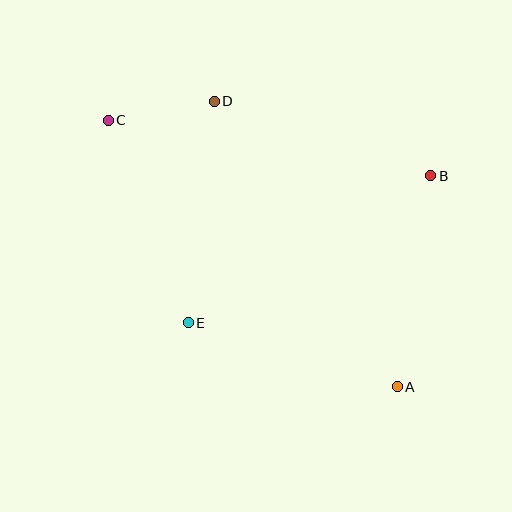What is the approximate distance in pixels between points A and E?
The distance between A and E is approximately 218 pixels.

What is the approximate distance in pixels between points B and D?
The distance between B and D is approximately 229 pixels.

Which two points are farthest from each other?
Points A and C are farthest from each other.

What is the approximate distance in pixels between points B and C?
The distance between B and C is approximately 327 pixels.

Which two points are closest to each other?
Points C and D are closest to each other.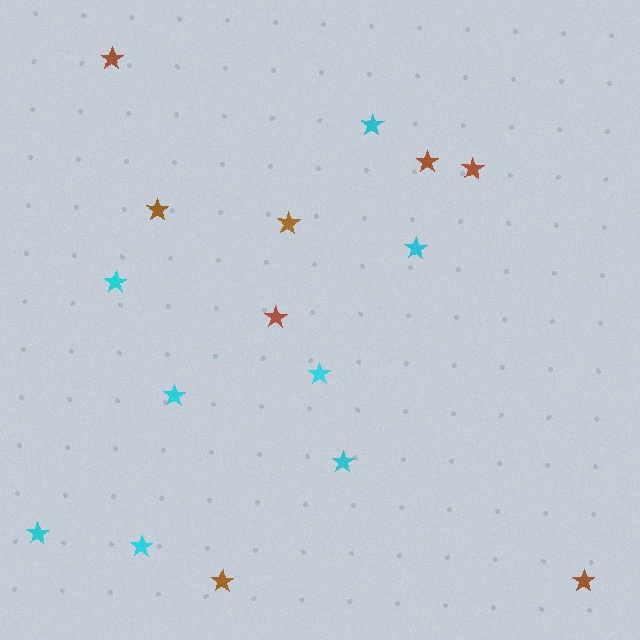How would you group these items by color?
There are 2 groups: one group of brown stars (8) and one group of cyan stars (8).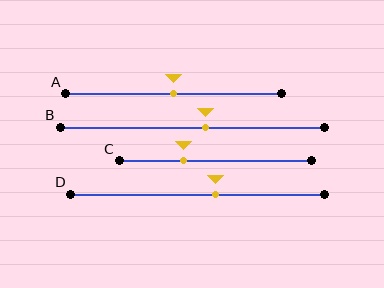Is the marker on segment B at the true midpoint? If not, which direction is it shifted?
No, the marker on segment B is shifted to the right by about 5% of the segment length.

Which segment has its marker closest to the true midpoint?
Segment A has its marker closest to the true midpoint.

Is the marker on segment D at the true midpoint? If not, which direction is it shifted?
No, the marker on segment D is shifted to the right by about 7% of the segment length.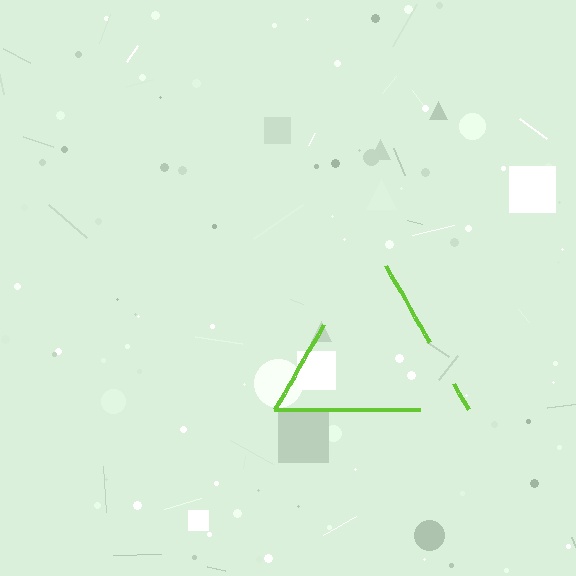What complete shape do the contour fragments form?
The contour fragments form a triangle.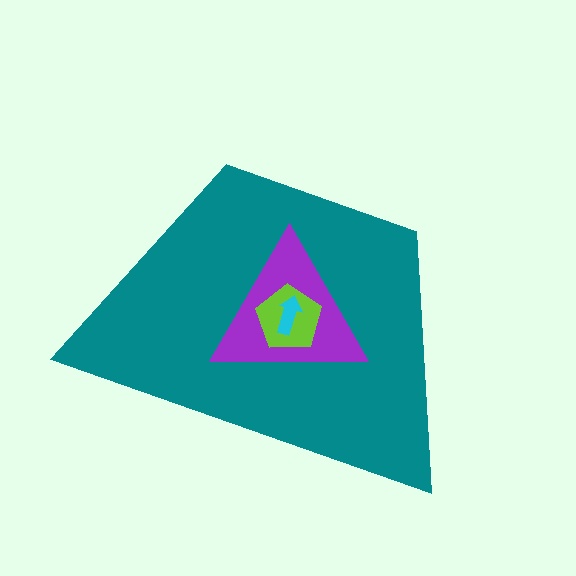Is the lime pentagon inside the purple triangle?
Yes.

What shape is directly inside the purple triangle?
The lime pentagon.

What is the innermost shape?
The cyan arrow.